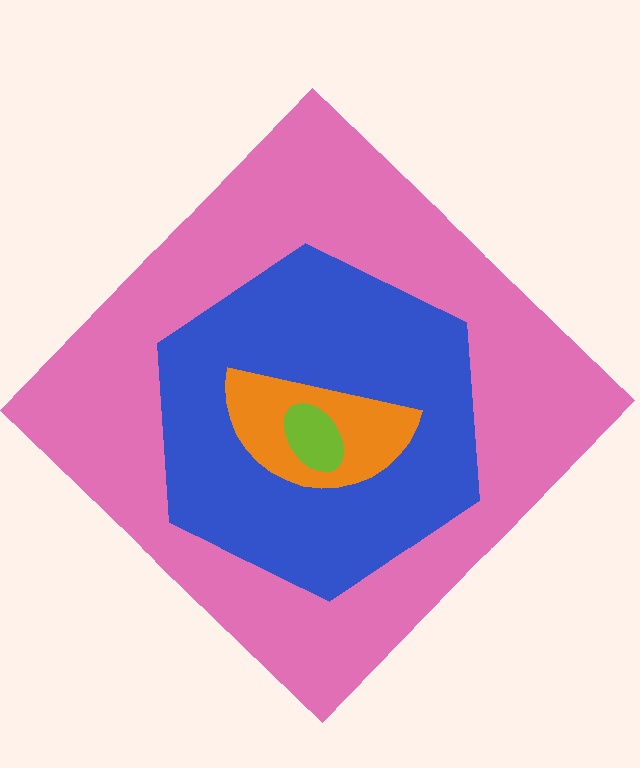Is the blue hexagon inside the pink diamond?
Yes.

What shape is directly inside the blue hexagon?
The orange semicircle.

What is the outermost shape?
The pink diamond.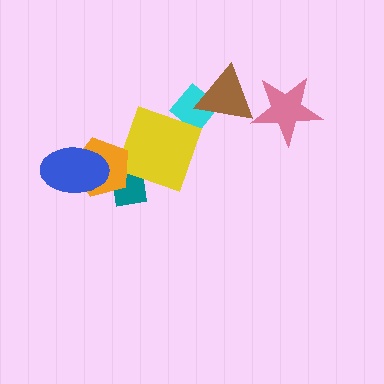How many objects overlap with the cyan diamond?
1 object overlaps with the cyan diamond.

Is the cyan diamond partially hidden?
Yes, it is partially covered by another shape.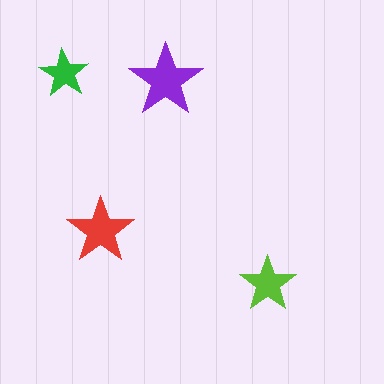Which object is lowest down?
The lime star is bottommost.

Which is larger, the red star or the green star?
The red one.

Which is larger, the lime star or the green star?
The lime one.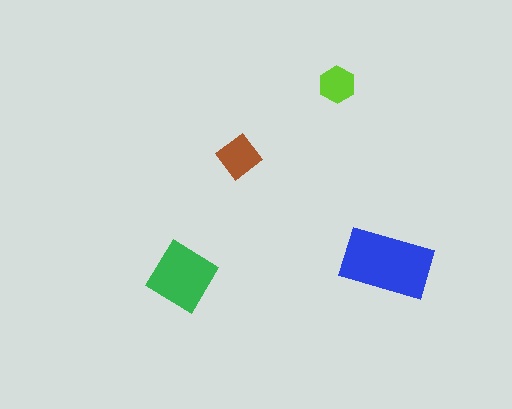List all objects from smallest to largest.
The lime hexagon, the brown diamond, the green diamond, the blue rectangle.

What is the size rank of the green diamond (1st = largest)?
2nd.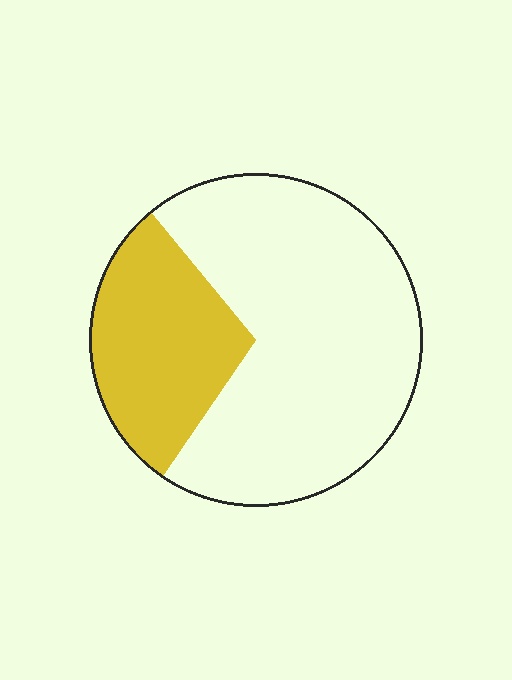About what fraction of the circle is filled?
About one third (1/3).